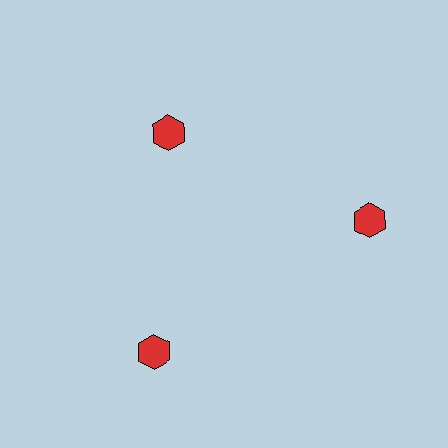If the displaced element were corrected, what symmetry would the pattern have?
It would have 3-fold rotational symmetry — the pattern would map onto itself every 120 degrees.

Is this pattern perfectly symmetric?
No. The 3 red hexagons are arranged in a ring, but one element near the 11 o'clock position is pulled inward toward the center, breaking the 3-fold rotational symmetry.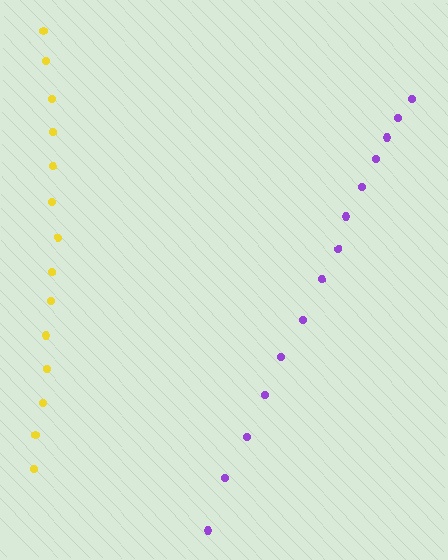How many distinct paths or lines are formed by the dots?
There are 2 distinct paths.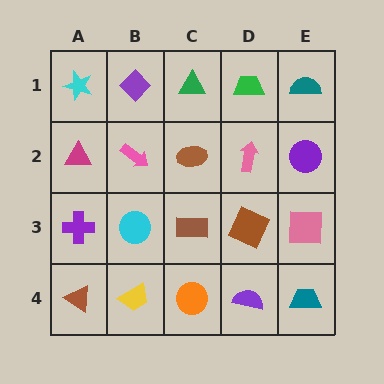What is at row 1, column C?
A green triangle.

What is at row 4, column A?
A brown triangle.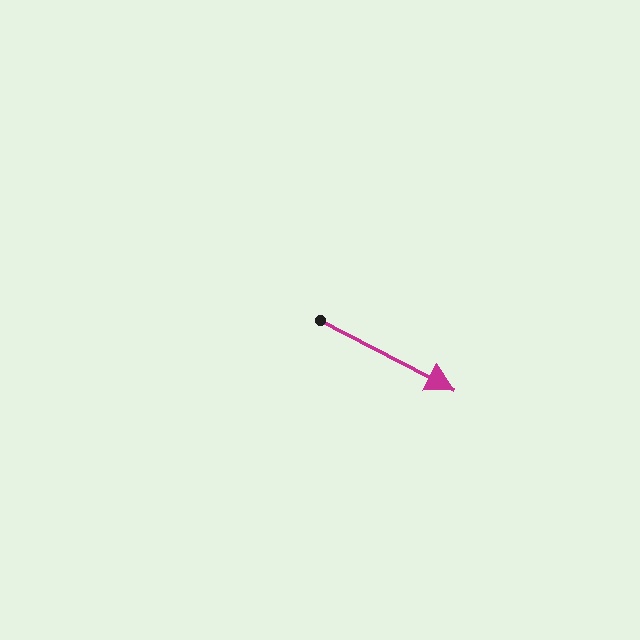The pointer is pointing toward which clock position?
Roughly 4 o'clock.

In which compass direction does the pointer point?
Southeast.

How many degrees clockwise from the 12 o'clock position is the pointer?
Approximately 118 degrees.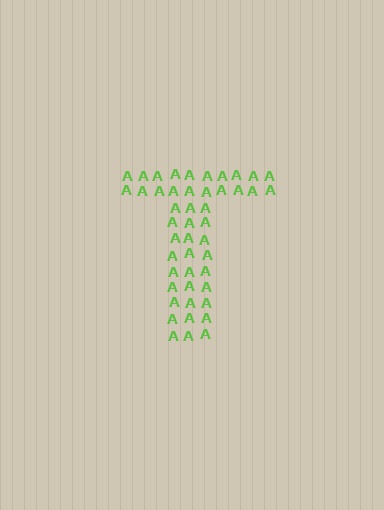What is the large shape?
The large shape is the letter T.